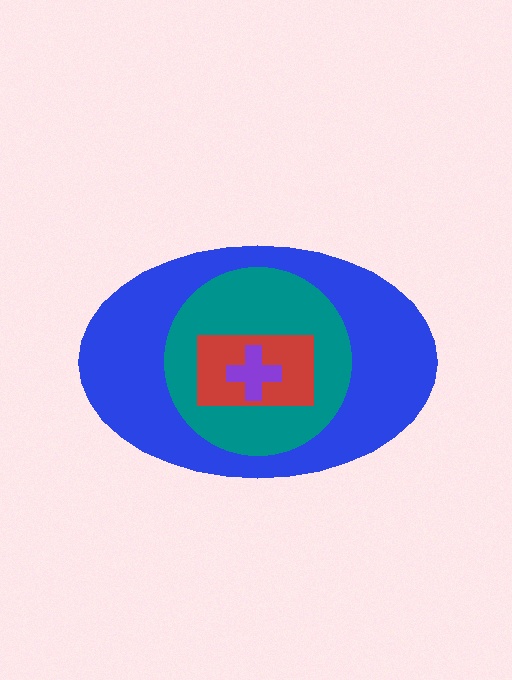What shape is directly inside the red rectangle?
The purple cross.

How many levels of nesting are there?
4.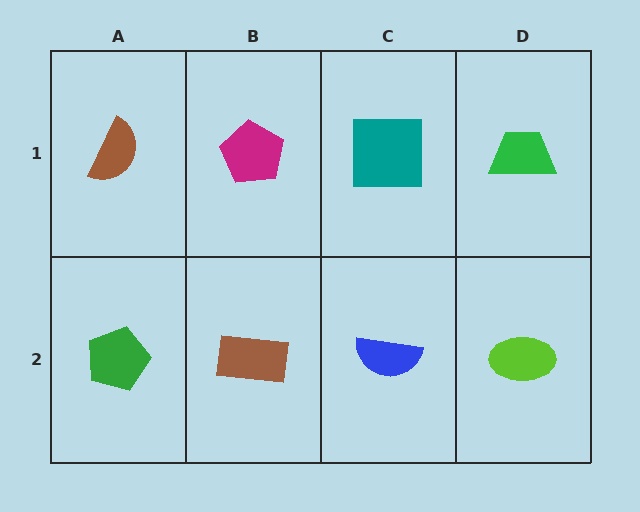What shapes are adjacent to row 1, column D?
A lime ellipse (row 2, column D), a teal square (row 1, column C).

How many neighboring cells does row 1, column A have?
2.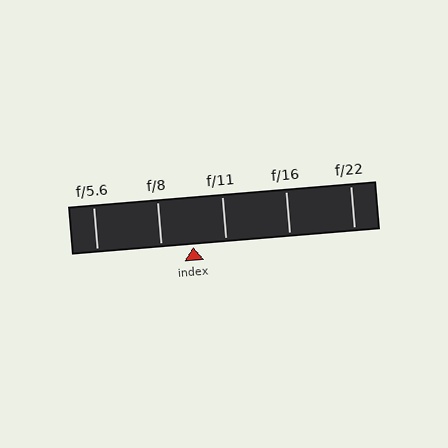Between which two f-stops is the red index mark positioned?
The index mark is between f/8 and f/11.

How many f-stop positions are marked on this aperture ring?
There are 5 f-stop positions marked.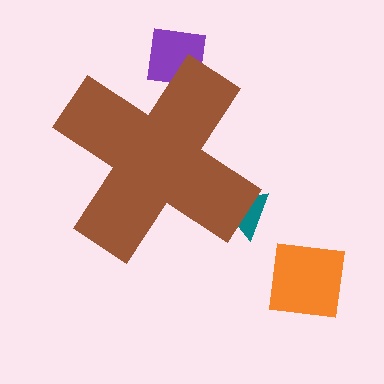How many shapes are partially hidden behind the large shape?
2 shapes are partially hidden.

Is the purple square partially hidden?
Yes, the purple square is partially hidden behind the brown cross.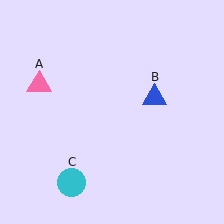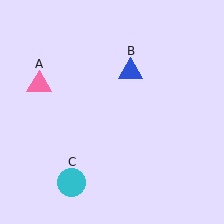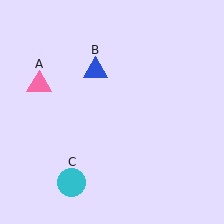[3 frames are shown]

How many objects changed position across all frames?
1 object changed position: blue triangle (object B).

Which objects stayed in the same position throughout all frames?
Pink triangle (object A) and cyan circle (object C) remained stationary.